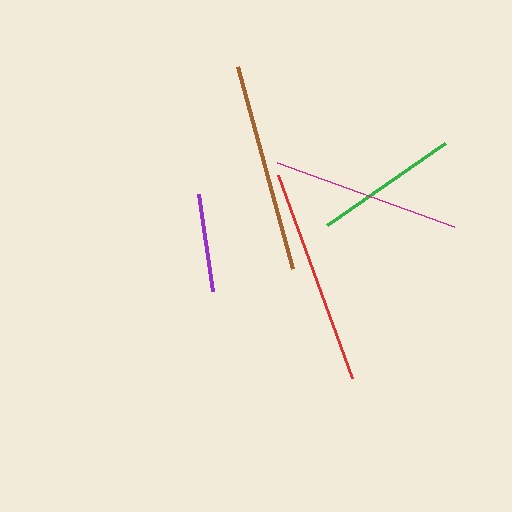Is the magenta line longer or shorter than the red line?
The red line is longer than the magenta line.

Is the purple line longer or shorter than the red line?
The red line is longer than the purple line.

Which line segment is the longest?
The red line is the longest at approximately 216 pixels.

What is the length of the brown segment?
The brown segment is approximately 209 pixels long.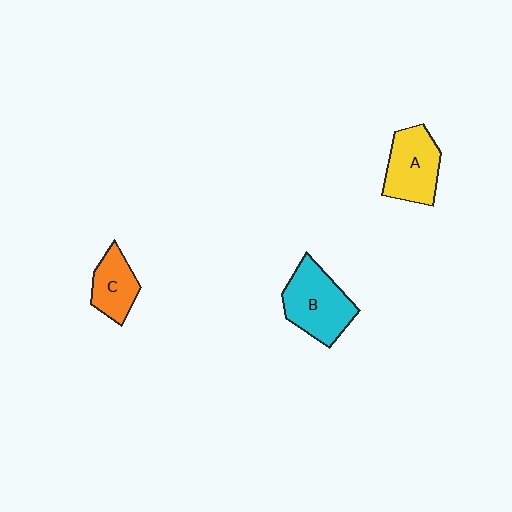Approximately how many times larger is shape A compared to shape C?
Approximately 1.4 times.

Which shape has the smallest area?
Shape C (orange).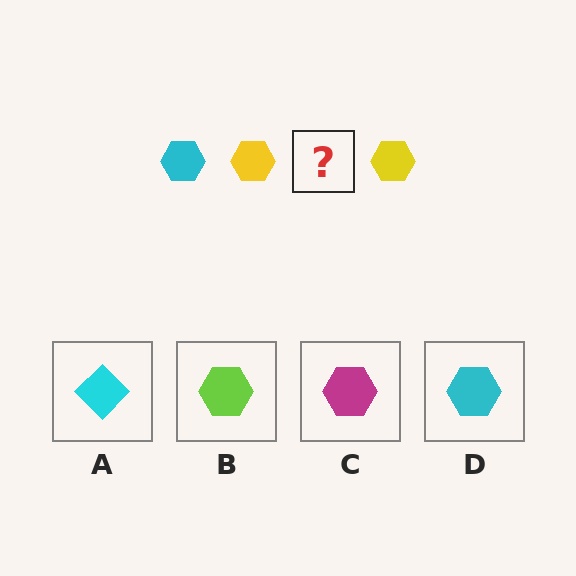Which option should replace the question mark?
Option D.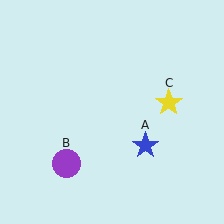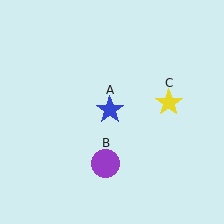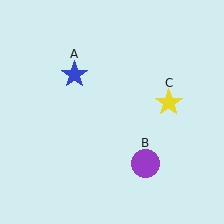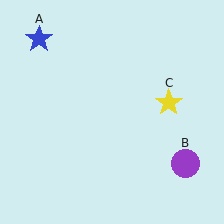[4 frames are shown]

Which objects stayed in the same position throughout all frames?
Yellow star (object C) remained stationary.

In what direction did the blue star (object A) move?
The blue star (object A) moved up and to the left.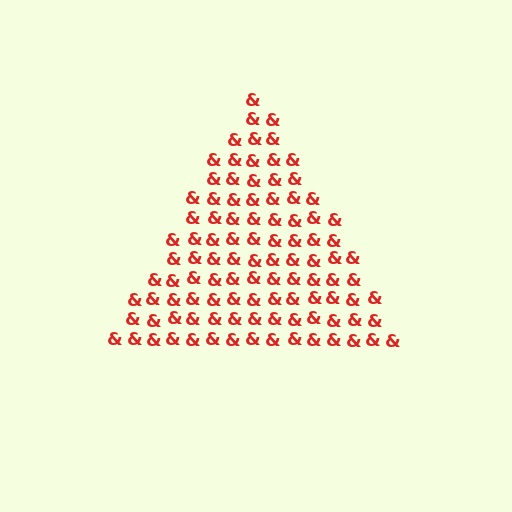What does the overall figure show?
The overall figure shows a triangle.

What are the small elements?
The small elements are ampersands.